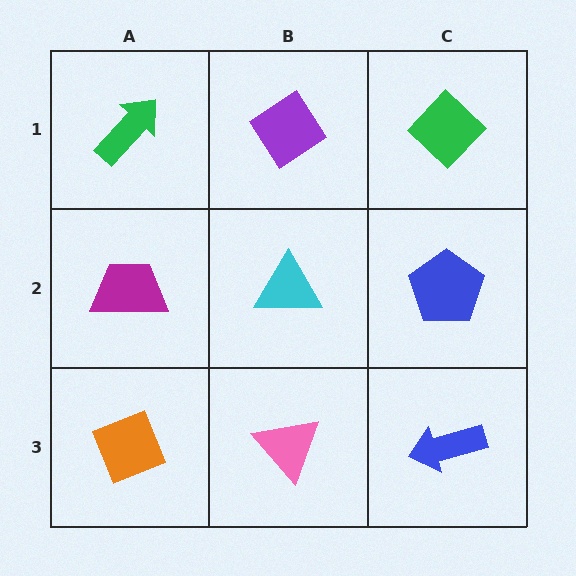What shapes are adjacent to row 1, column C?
A blue pentagon (row 2, column C), a purple diamond (row 1, column B).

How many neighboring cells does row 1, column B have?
3.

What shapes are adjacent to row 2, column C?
A green diamond (row 1, column C), a blue arrow (row 3, column C), a cyan triangle (row 2, column B).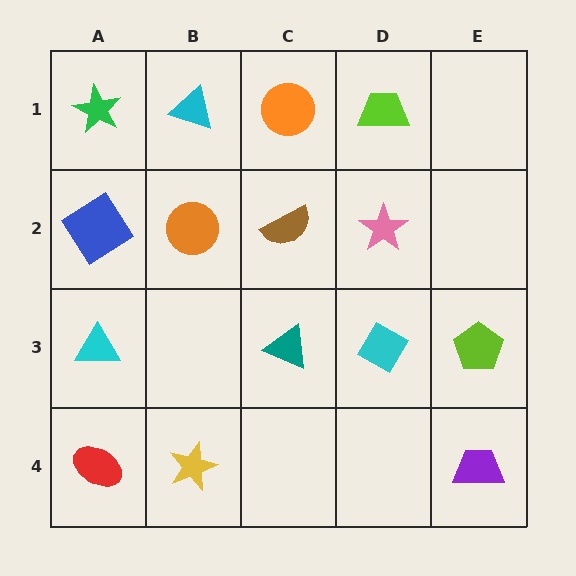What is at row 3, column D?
A cyan diamond.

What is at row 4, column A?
A red ellipse.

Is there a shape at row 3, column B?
No, that cell is empty.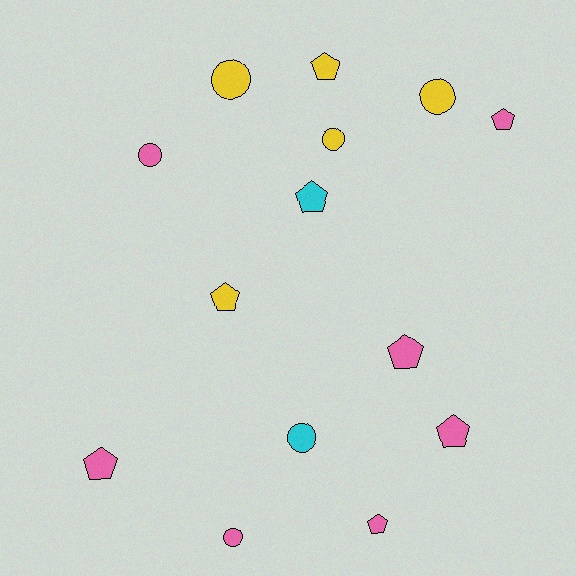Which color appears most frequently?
Pink, with 7 objects.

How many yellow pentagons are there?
There are 2 yellow pentagons.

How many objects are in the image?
There are 14 objects.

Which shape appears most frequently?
Pentagon, with 8 objects.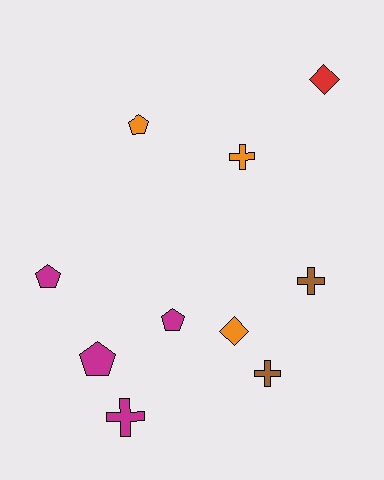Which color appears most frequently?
Magenta, with 4 objects.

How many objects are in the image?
There are 10 objects.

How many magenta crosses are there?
There is 1 magenta cross.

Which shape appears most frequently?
Cross, with 4 objects.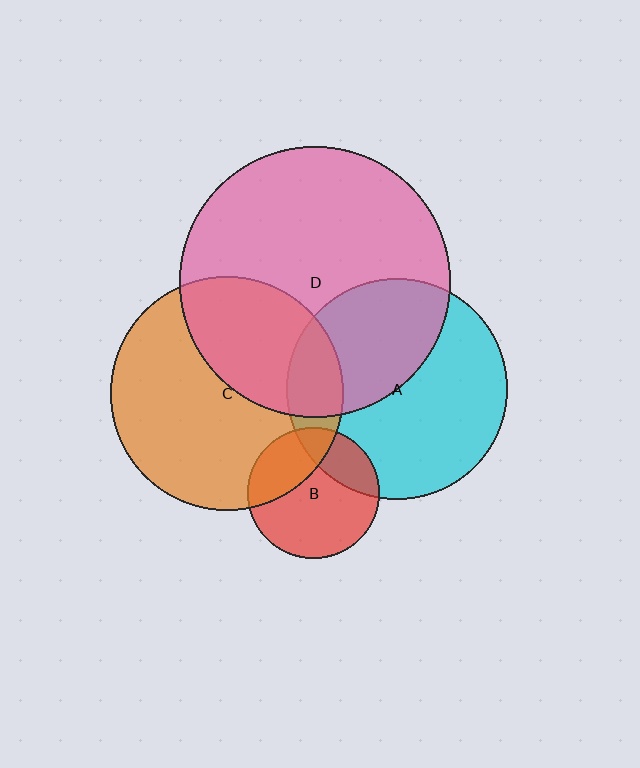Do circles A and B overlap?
Yes.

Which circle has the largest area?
Circle D (pink).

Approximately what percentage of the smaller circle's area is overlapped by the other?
Approximately 25%.